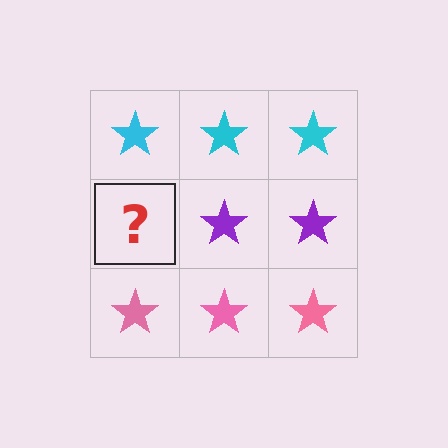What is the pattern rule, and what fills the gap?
The rule is that each row has a consistent color. The gap should be filled with a purple star.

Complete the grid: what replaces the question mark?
The question mark should be replaced with a purple star.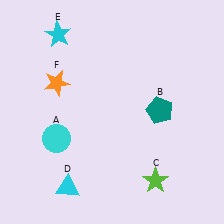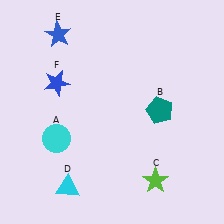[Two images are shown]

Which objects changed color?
E changed from cyan to blue. F changed from orange to blue.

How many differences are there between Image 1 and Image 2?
There are 2 differences between the two images.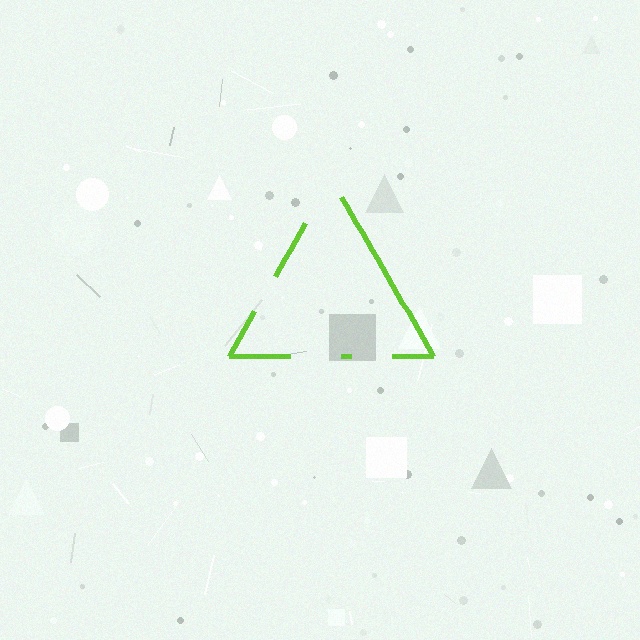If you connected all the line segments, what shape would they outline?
They would outline a triangle.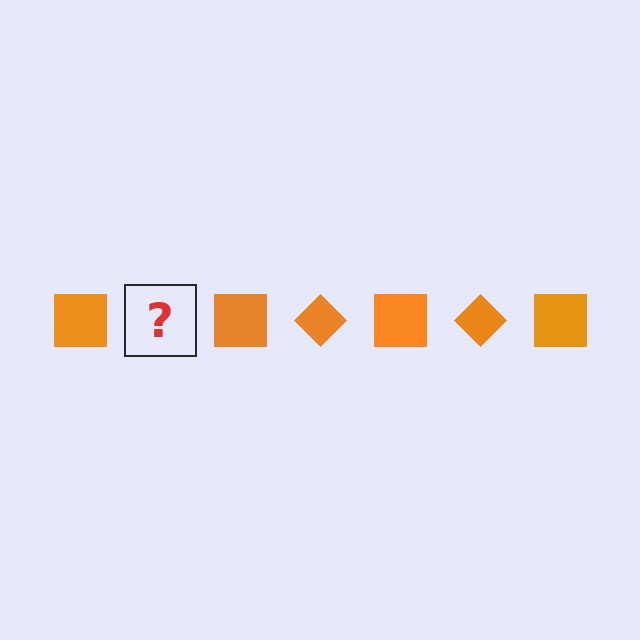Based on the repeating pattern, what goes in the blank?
The blank should be an orange diamond.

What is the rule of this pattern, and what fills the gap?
The rule is that the pattern cycles through square, diamond shapes in orange. The gap should be filled with an orange diamond.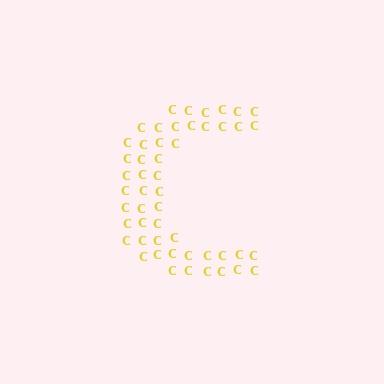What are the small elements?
The small elements are letter C's.